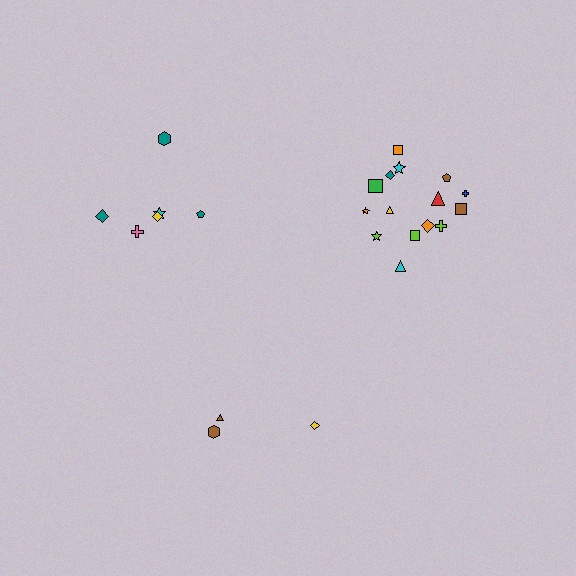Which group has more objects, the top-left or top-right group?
The top-right group.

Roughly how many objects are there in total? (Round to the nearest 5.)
Roughly 25 objects in total.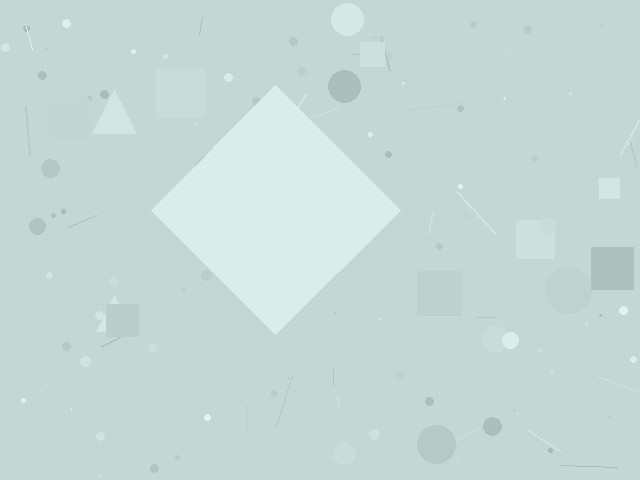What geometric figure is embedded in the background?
A diamond is embedded in the background.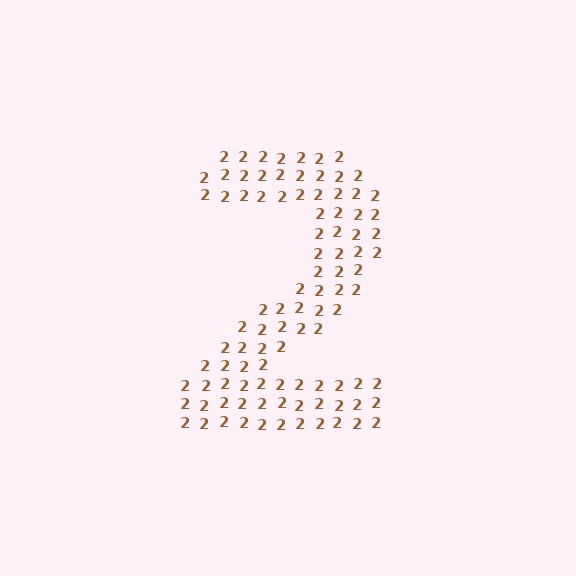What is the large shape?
The large shape is the digit 2.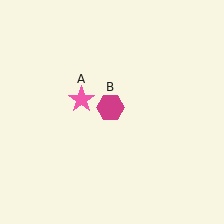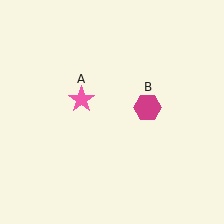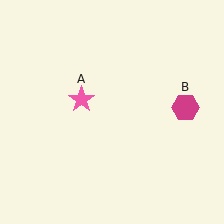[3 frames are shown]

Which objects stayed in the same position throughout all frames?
Pink star (object A) remained stationary.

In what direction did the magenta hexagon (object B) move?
The magenta hexagon (object B) moved right.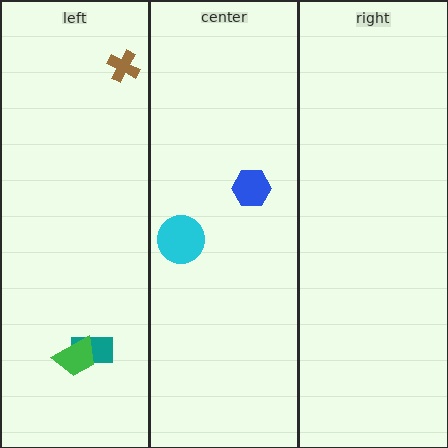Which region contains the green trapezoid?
The left region.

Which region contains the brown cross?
The left region.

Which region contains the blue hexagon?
The center region.